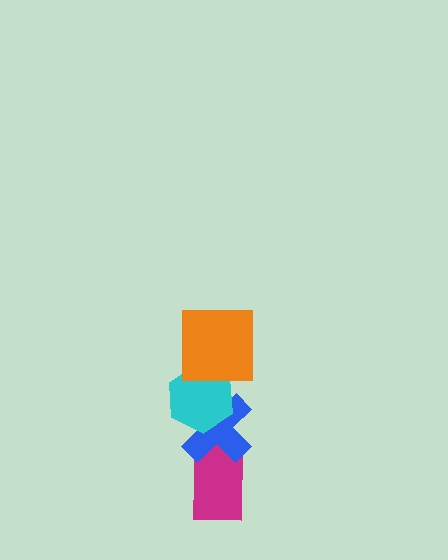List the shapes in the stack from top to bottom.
From top to bottom: the orange square, the cyan hexagon, the blue cross, the magenta rectangle.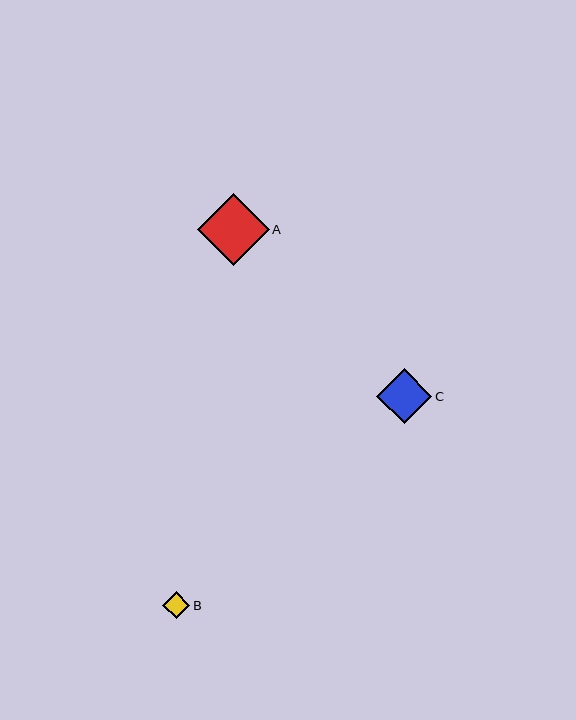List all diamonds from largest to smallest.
From largest to smallest: A, C, B.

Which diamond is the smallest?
Diamond B is the smallest with a size of approximately 27 pixels.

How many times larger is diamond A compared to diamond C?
Diamond A is approximately 1.3 times the size of diamond C.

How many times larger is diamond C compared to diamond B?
Diamond C is approximately 2.0 times the size of diamond B.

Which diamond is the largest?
Diamond A is the largest with a size of approximately 72 pixels.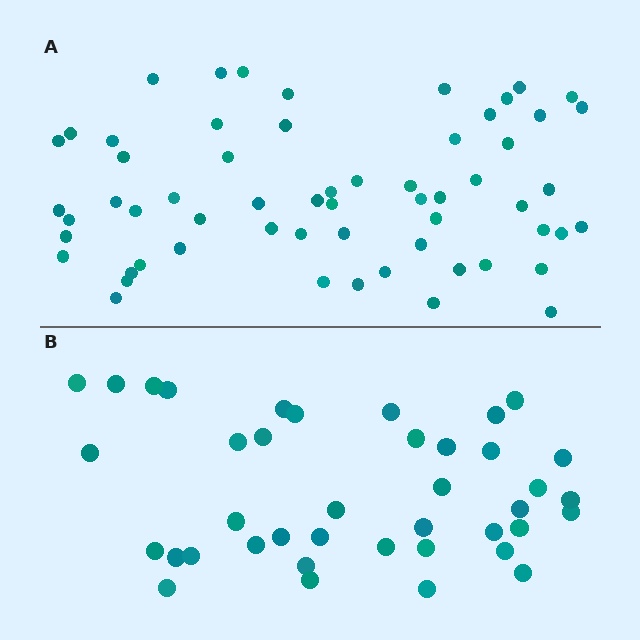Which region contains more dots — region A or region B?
Region A (the top region) has more dots.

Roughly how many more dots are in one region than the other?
Region A has approximately 20 more dots than region B.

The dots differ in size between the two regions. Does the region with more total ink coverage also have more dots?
No. Region B has more total ink coverage because its dots are larger, but region A actually contains more individual dots. Total area can be misleading — the number of items is what matters here.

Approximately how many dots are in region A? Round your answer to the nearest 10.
About 60 dots.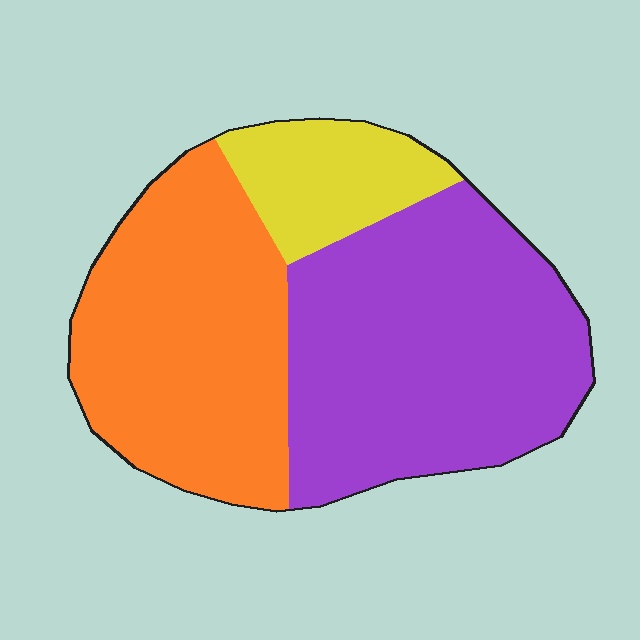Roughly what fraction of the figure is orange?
Orange covers roughly 40% of the figure.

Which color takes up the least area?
Yellow, at roughly 15%.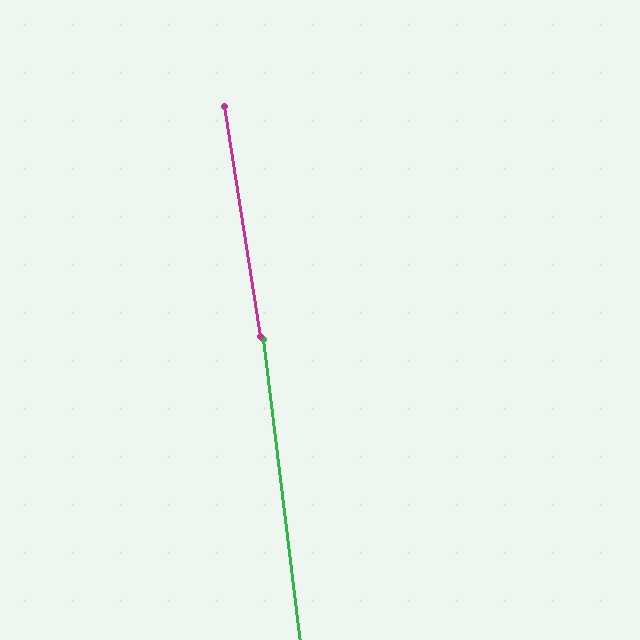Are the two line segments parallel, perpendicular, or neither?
Parallel — their directions differ by only 1.9°.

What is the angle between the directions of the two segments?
Approximately 2 degrees.